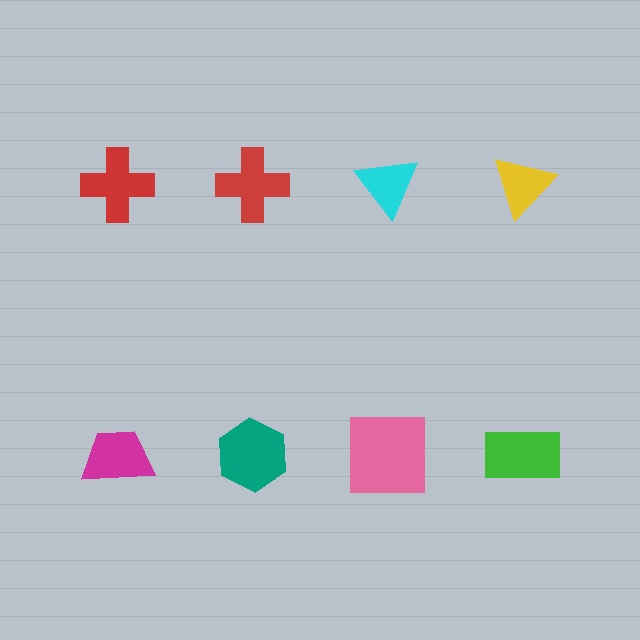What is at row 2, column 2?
A teal hexagon.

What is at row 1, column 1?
A red cross.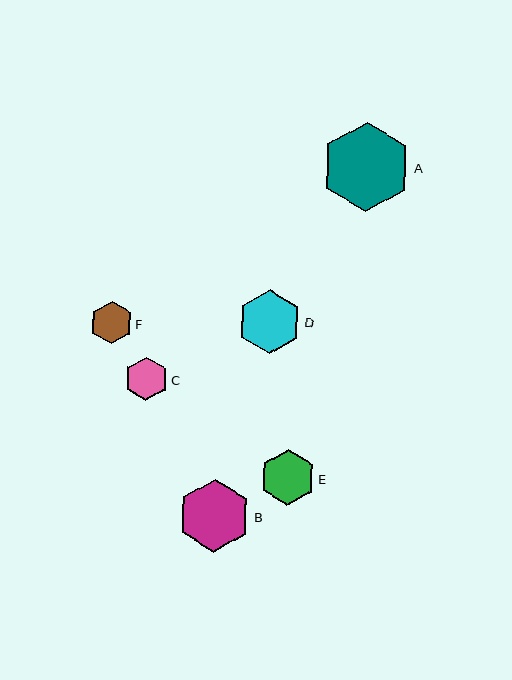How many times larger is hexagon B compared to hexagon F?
Hexagon B is approximately 1.7 times the size of hexagon F.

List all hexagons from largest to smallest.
From largest to smallest: A, B, D, E, C, F.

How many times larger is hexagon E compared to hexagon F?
Hexagon E is approximately 1.3 times the size of hexagon F.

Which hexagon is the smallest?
Hexagon F is the smallest with a size of approximately 42 pixels.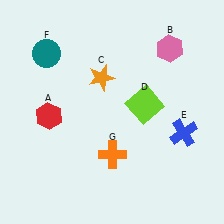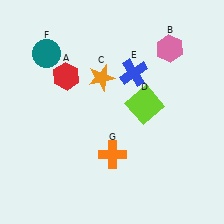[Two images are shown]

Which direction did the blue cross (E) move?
The blue cross (E) moved up.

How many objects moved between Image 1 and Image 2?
2 objects moved between the two images.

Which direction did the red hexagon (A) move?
The red hexagon (A) moved up.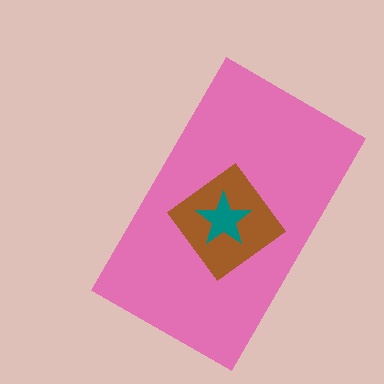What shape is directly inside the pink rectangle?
The brown diamond.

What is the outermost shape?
The pink rectangle.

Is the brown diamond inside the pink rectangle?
Yes.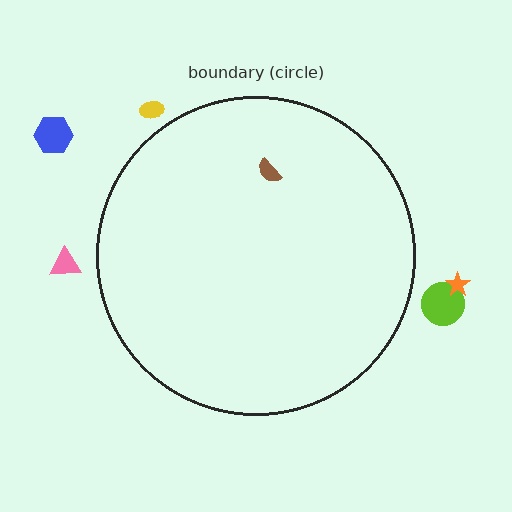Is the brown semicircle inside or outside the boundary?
Inside.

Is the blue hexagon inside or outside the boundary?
Outside.